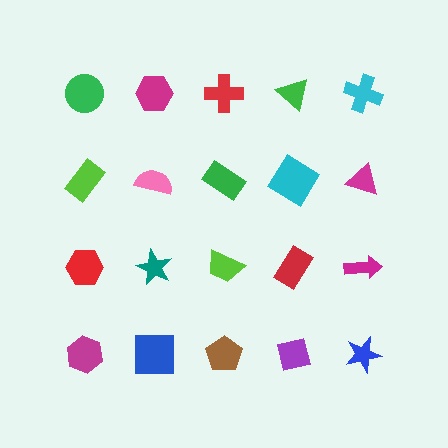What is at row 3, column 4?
A red rectangle.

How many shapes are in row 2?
5 shapes.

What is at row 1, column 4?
A green triangle.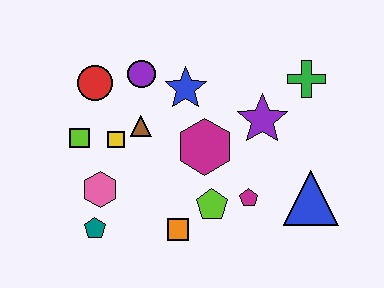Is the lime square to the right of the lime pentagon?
No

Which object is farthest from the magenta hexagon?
The teal pentagon is farthest from the magenta hexagon.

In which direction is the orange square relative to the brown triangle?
The orange square is below the brown triangle.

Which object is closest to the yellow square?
The brown triangle is closest to the yellow square.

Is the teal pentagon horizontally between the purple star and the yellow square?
No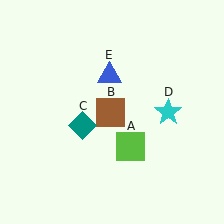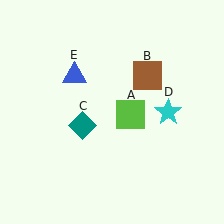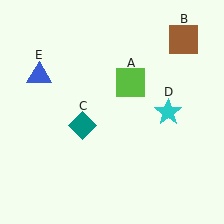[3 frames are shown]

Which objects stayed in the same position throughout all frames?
Teal diamond (object C) and cyan star (object D) remained stationary.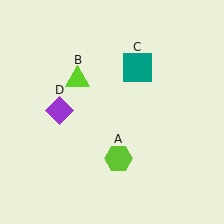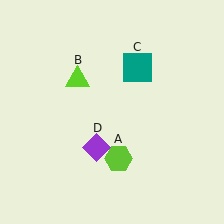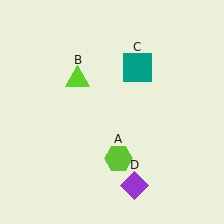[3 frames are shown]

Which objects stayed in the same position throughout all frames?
Lime hexagon (object A) and lime triangle (object B) and teal square (object C) remained stationary.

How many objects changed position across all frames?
1 object changed position: purple diamond (object D).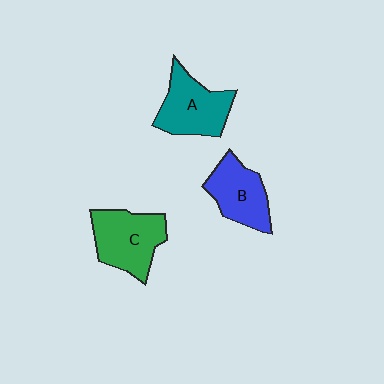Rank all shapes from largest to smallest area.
From largest to smallest: C (green), A (teal), B (blue).